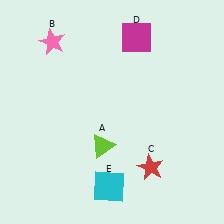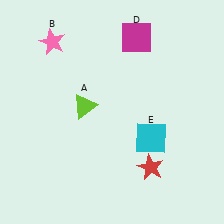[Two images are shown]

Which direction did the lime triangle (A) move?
The lime triangle (A) moved up.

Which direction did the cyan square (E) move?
The cyan square (E) moved up.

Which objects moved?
The objects that moved are: the lime triangle (A), the cyan square (E).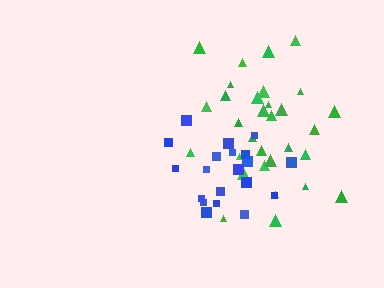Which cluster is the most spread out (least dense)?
Blue.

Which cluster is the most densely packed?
Green.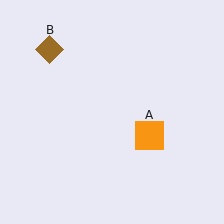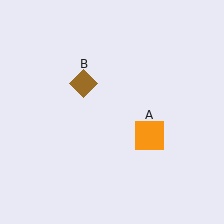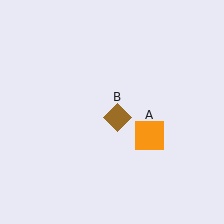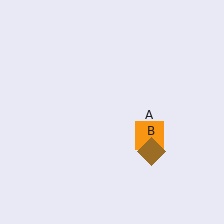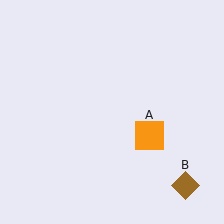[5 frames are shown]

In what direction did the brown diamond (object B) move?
The brown diamond (object B) moved down and to the right.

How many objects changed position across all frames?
1 object changed position: brown diamond (object B).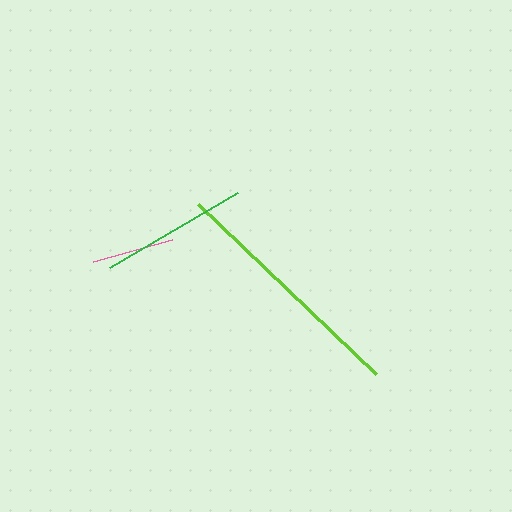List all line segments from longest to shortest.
From longest to shortest: lime, green, pink.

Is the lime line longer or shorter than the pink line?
The lime line is longer than the pink line.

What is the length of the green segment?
The green segment is approximately 148 pixels long.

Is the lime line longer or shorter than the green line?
The lime line is longer than the green line.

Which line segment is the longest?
The lime line is the longest at approximately 246 pixels.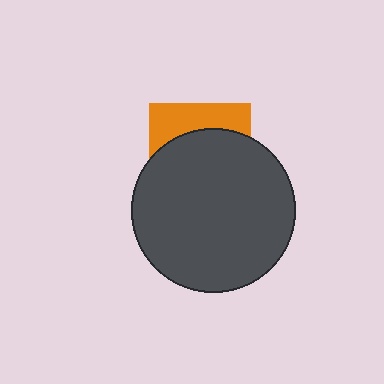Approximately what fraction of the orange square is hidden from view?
Roughly 69% of the orange square is hidden behind the dark gray circle.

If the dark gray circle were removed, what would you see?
You would see the complete orange square.